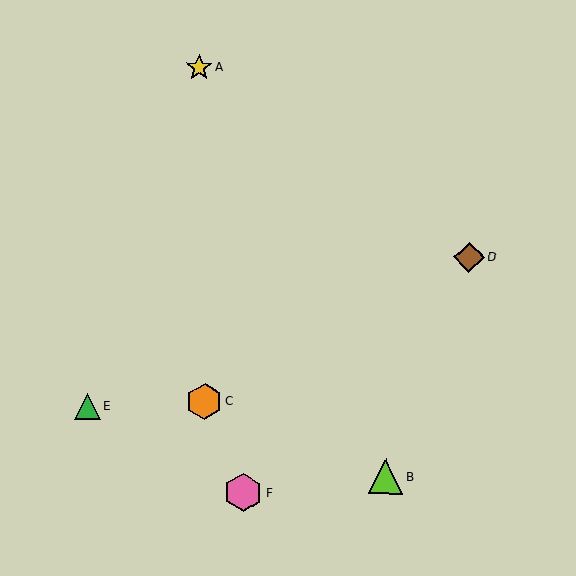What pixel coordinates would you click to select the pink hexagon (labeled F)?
Click at (243, 493) to select the pink hexagon F.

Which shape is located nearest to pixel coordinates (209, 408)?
The orange hexagon (labeled C) at (205, 401) is nearest to that location.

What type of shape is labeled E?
Shape E is a green triangle.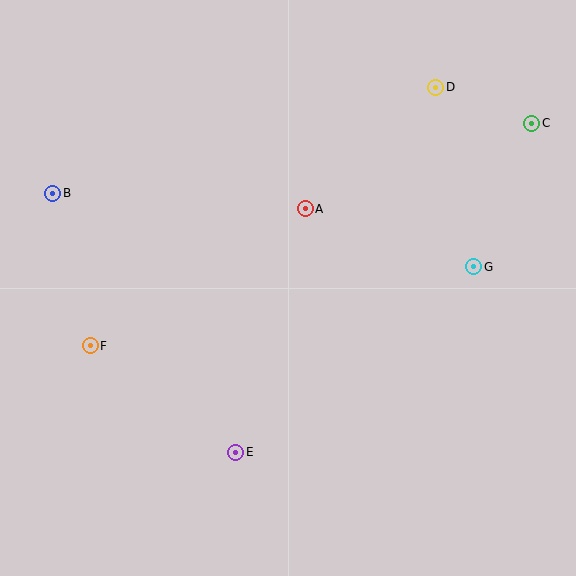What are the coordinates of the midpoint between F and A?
The midpoint between F and A is at (198, 277).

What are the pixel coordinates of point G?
Point G is at (474, 267).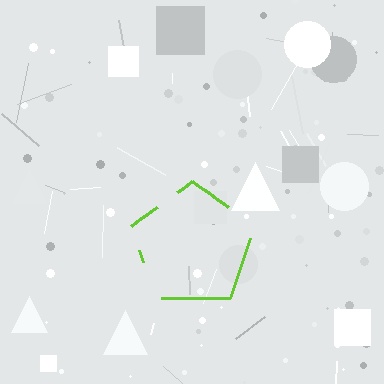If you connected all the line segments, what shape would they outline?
They would outline a pentagon.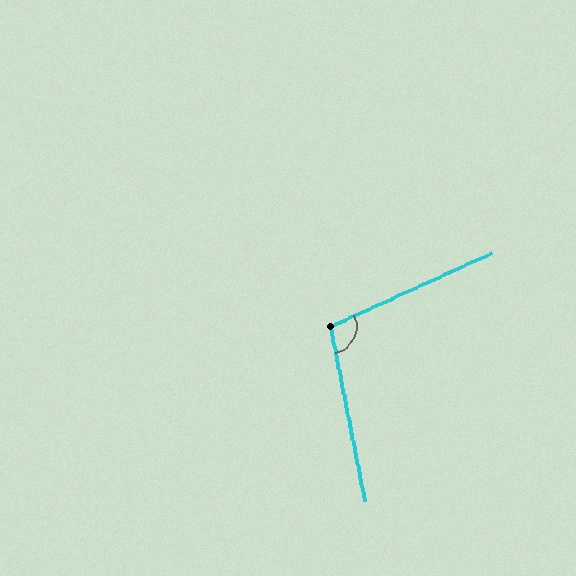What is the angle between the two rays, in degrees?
Approximately 104 degrees.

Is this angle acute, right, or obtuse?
It is obtuse.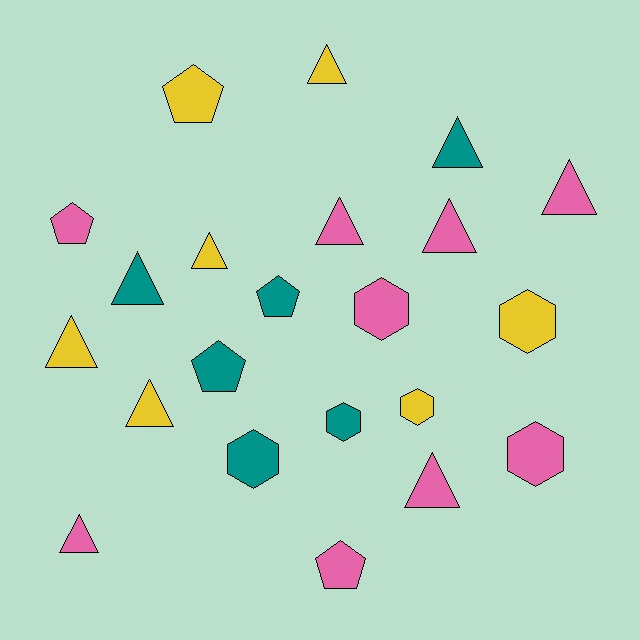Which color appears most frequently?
Pink, with 9 objects.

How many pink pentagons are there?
There are 2 pink pentagons.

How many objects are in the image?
There are 22 objects.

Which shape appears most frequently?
Triangle, with 11 objects.